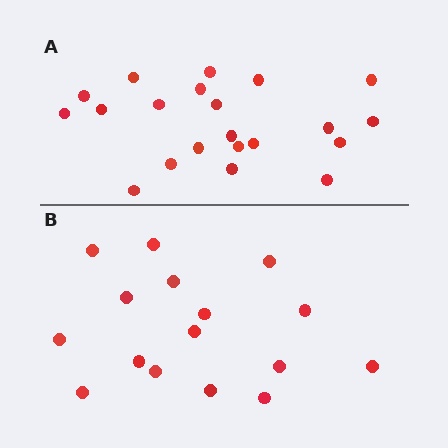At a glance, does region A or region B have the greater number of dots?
Region A (the top region) has more dots.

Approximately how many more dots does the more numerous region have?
Region A has about 5 more dots than region B.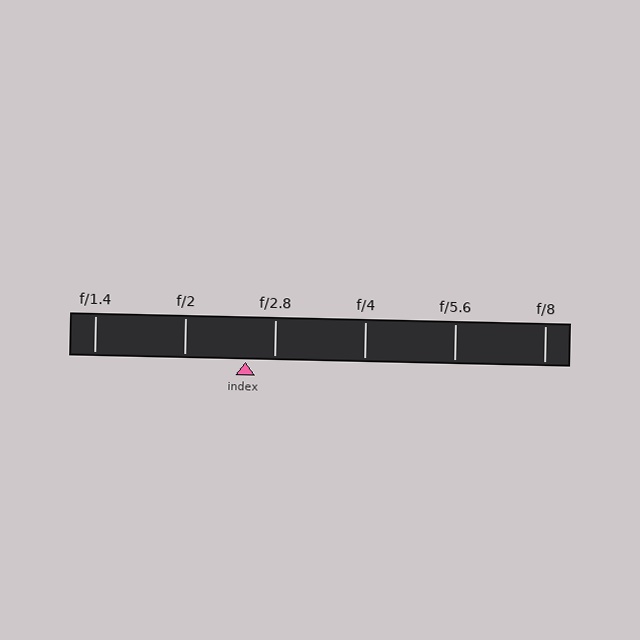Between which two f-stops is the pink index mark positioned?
The index mark is between f/2 and f/2.8.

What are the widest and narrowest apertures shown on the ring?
The widest aperture shown is f/1.4 and the narrowest is f/8.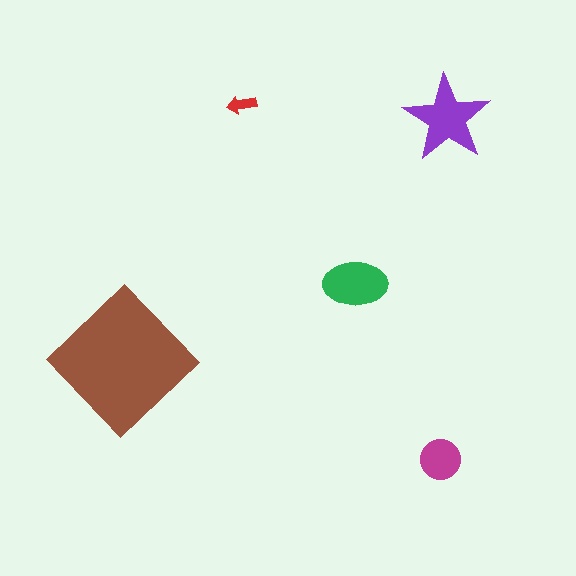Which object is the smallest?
The red arrow.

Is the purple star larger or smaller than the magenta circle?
Larger.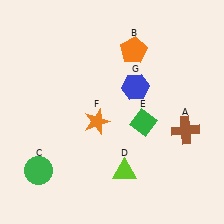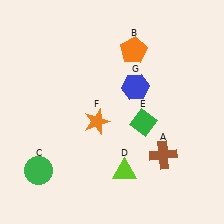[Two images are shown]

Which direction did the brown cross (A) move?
The brown cross (A) moved down.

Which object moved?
The brown cross (A) moved down.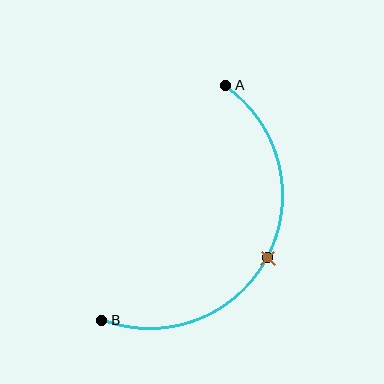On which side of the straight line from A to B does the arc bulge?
The arc bulges to the right of the straight line connecting A and B.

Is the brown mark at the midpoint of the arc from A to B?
Yes. The brown mark lies on the arc at equal arc-length from both A and B — it is the arc midpoint.